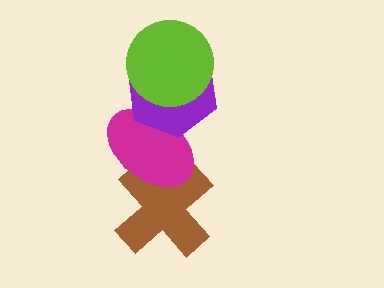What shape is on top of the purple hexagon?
The lime circle is on top of the purple hexagon.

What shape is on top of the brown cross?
The magenta ellipse is on top of the brown cross.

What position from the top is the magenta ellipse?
The magenta ellipse is 3rd from the top.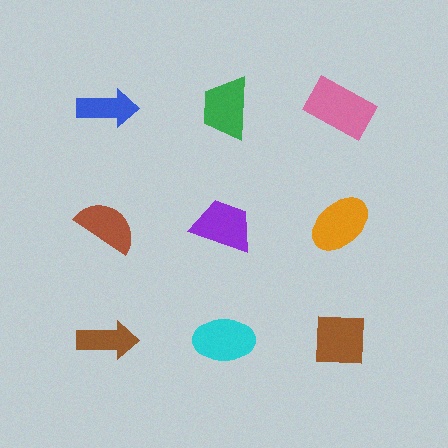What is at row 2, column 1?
A brown semicircle.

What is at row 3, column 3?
A brown square.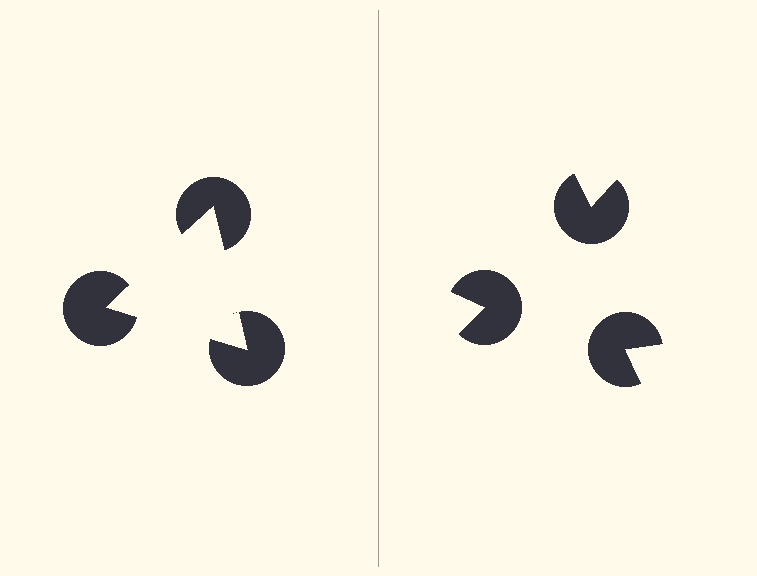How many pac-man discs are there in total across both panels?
6 — 3 on each side.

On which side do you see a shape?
An illusory triangle appears on the left side. On the right side the wedge cuts are rotated, so no coherent shape forms.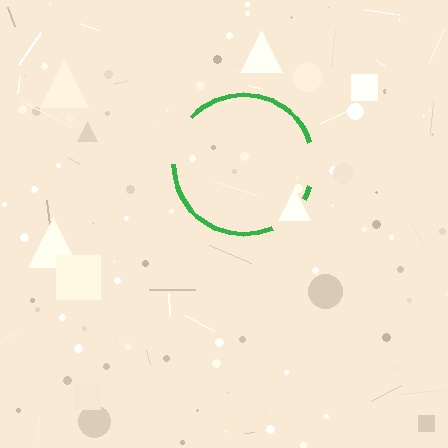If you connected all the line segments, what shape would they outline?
They would outline a circle.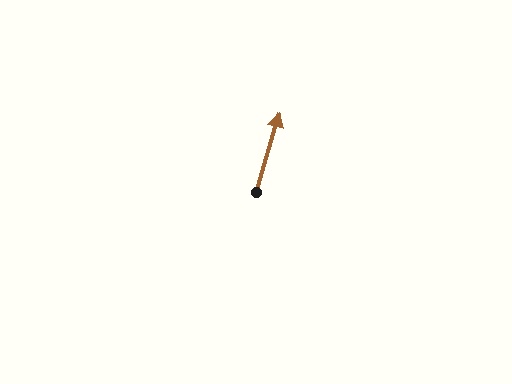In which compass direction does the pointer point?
North.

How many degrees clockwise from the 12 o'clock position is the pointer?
Approximately 17 degrees.